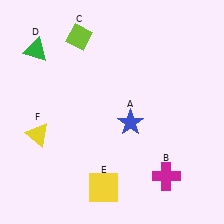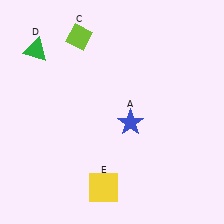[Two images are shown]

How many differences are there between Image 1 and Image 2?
There are 2 differences between the two images.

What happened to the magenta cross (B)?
The magenta cross (B) was removed in Image 2. It was in the bottom-right area of Image 1.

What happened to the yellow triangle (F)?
The yellow triangle (F) was removed in Image 2. It was in the bottom-left area of Image 1.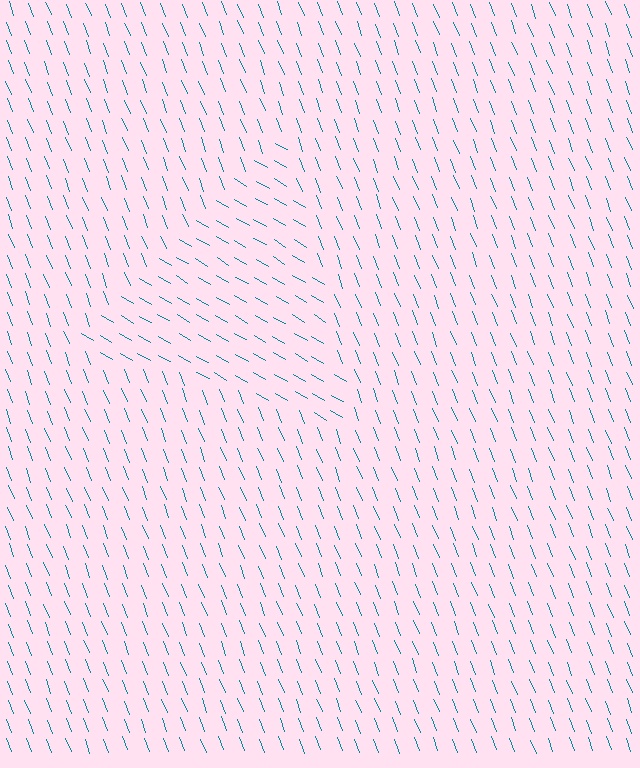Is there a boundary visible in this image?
Yes, there is a texture boundary formed by a change in line orientation.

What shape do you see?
I see a triangle.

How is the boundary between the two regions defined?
The boundary is defined purely by a change in line orientation (approximately 38 degrees difference). All lines are the same color and thickness.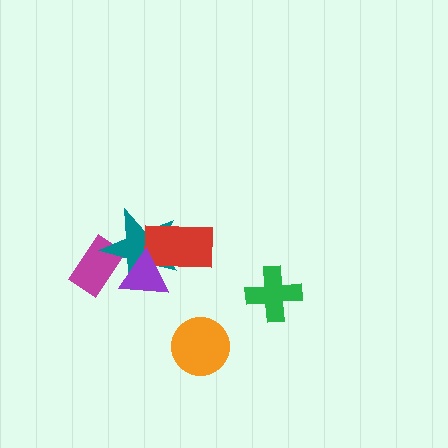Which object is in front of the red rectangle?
The purple triangle is in front of the red rectangle.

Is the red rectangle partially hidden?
Yes, it is partially covered by another shape.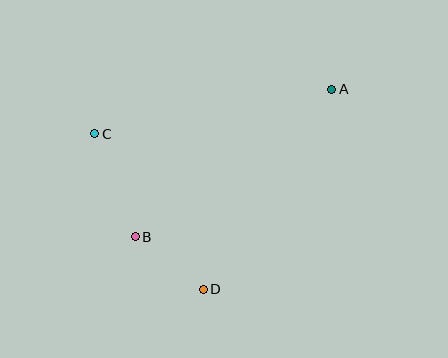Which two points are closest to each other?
Points B and D are closest to each other.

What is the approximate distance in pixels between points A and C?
The distance between A and C is approximately 241 pixels.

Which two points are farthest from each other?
Points A and B are farthest from each other.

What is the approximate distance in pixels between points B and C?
The distance between B and C is approximately 111 pixels.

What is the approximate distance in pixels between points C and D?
The distance between C and D is approximately 190 pixels.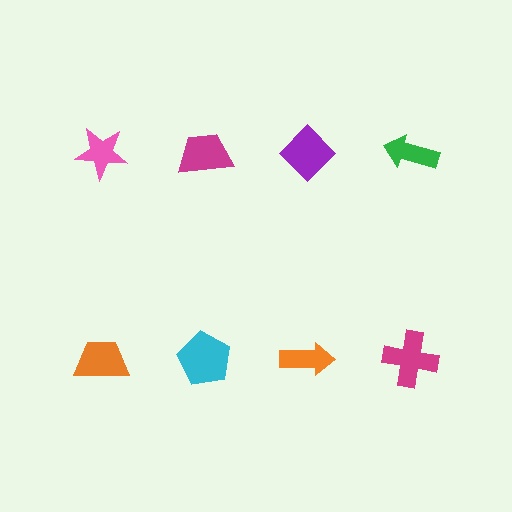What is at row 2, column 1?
An orange trapezoid.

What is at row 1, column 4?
A green arrow.